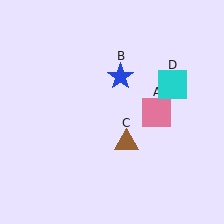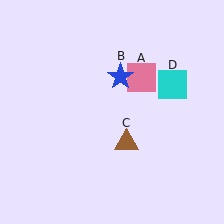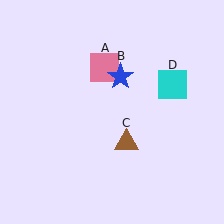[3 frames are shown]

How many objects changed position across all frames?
1 object changed position: pink square (object A).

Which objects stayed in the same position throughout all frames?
Blue star (object B) and brown triangle (object C) and cyan square (object D) remained stationary.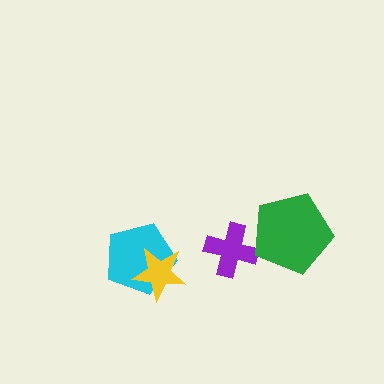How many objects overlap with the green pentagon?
1 object overlaps with the green pentagon.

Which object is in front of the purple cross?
The green pentagon is in front of the purple cross.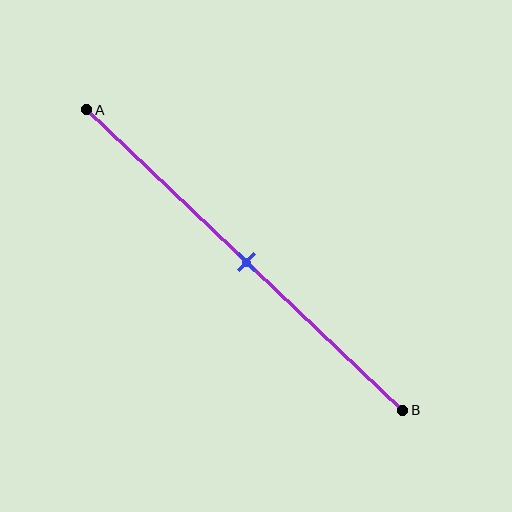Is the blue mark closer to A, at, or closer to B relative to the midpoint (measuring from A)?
The blue mark is approximately at the midpoint of segment AB.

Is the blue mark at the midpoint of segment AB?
Yes, the mark is approximately at the midpoint.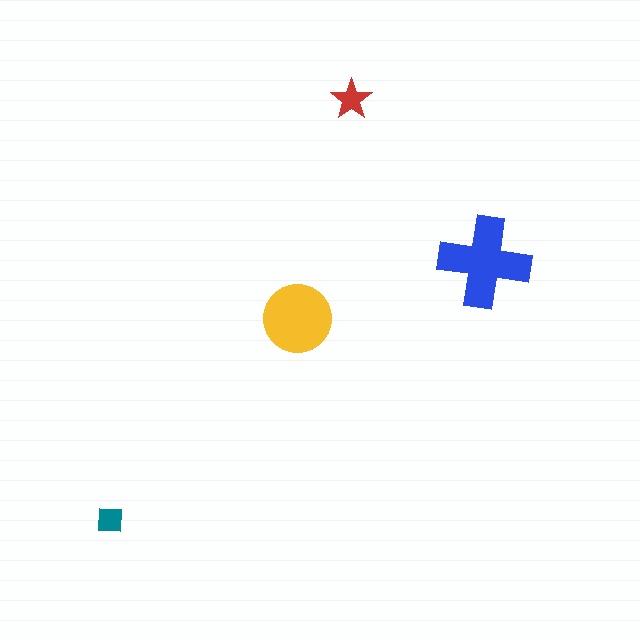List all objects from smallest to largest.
The teal square, the red star, the yellow circle, the blue cross.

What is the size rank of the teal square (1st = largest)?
4th.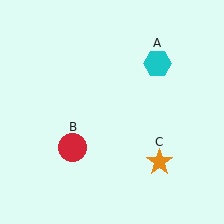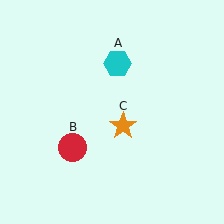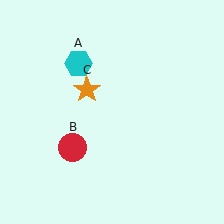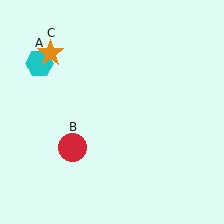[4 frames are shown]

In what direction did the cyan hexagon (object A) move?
The cyan hexagon (object A) moved left.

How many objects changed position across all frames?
2 objects changed position: cyan hexagon (object A), orange star (object C).